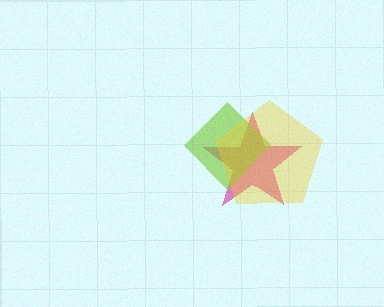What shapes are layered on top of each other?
The layered shapes are: a magenta star, a lime diamond, a yellow pentagon.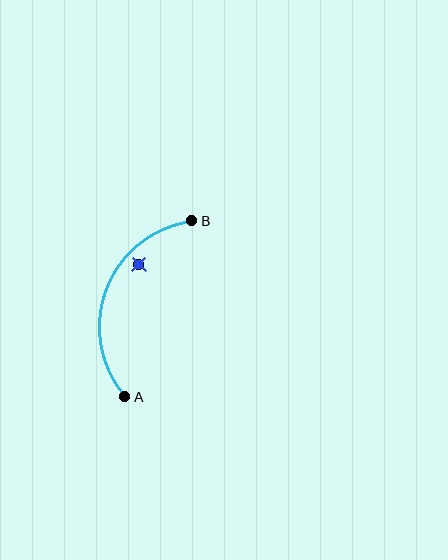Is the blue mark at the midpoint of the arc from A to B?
No — the blue mark does not lie on the arc at all. It sits slightly inside the curve.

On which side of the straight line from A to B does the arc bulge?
The arc bulges to the left of the straight line connecting A and B.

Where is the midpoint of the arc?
The arc midpoint is the point on the curve farthest from the straight line joining A and B. It sits to the left of that line.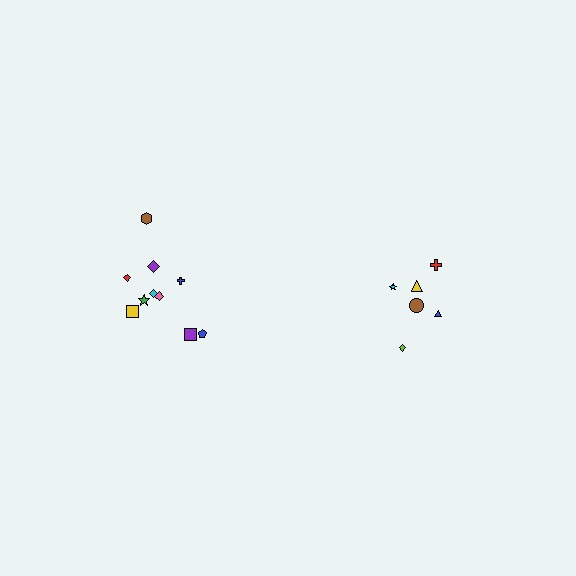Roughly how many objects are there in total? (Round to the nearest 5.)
Roughly 15 objects in total.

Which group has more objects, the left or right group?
The left group.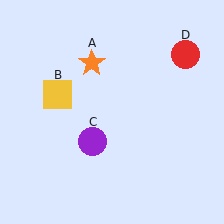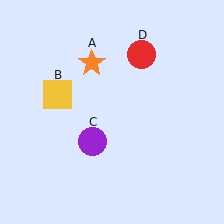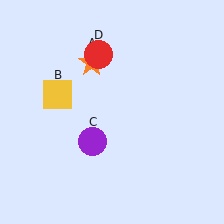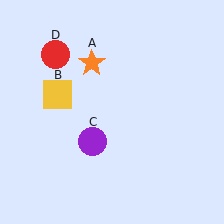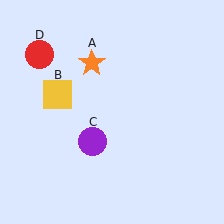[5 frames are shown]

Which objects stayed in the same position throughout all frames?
Orange star (object A) and yellow square (object B) and purple circle (object C) remained stationary.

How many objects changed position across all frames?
1 object changed position: red circle (object D).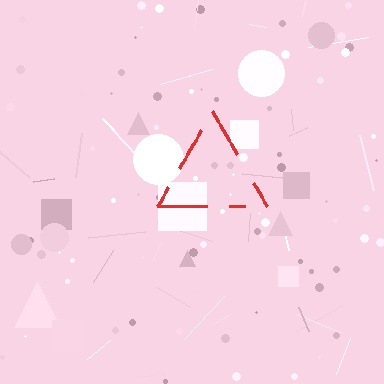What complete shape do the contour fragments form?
The contour fragments form a triangle.